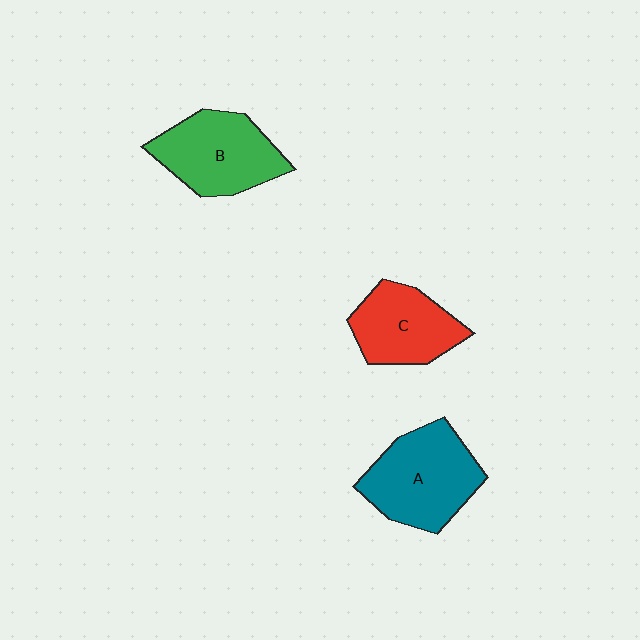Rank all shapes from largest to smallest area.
From largest to smallest: A (teal), B (green), C (red).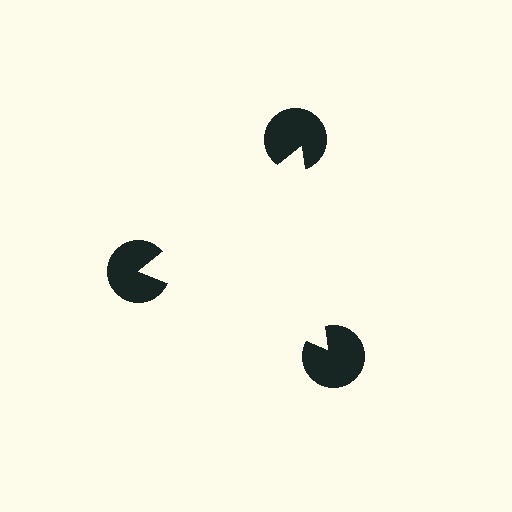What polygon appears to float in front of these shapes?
An illusory triangle — its edges are inferred from the aligned wedge cuts in the pac-man discs, not physically drawn.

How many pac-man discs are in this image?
There are 3 — one at each vertex of the illusory triangle.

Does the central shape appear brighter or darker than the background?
It typically appears slightly brighter than the background, even though no actual brightness change is drawn.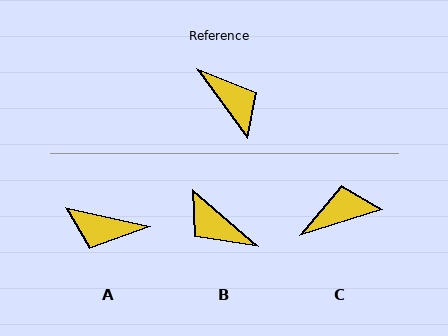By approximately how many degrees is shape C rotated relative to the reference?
Approximately 71 degrees counter-clockwise.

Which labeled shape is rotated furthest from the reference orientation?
B, about 167 degrees away.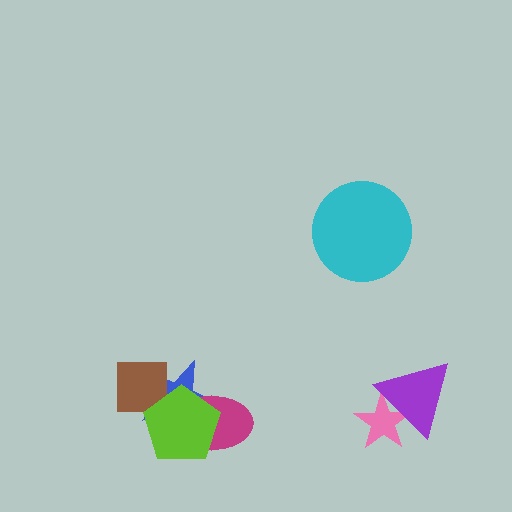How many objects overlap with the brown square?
2 objects overlap with the brown square.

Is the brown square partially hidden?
Yes, it is partially covered by another shape.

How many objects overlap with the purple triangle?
1 object overlaps with the purple triangle.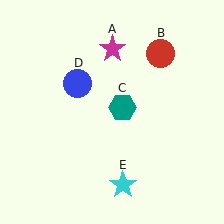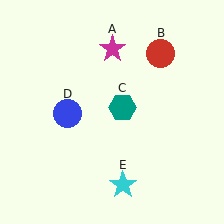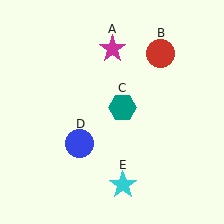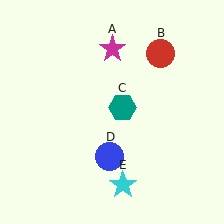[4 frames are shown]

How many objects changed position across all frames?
1 object changed position: blue circle (object D).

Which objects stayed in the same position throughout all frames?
Magenta star (object A) and red circle (object B) and teal hexagon (object C) and cyan star (object E) remained stationary.